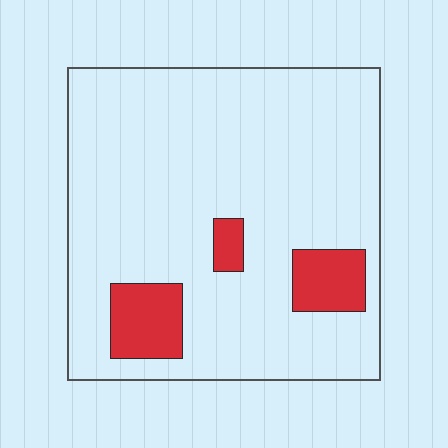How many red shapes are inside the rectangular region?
3.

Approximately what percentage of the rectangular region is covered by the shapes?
Approximately 10%.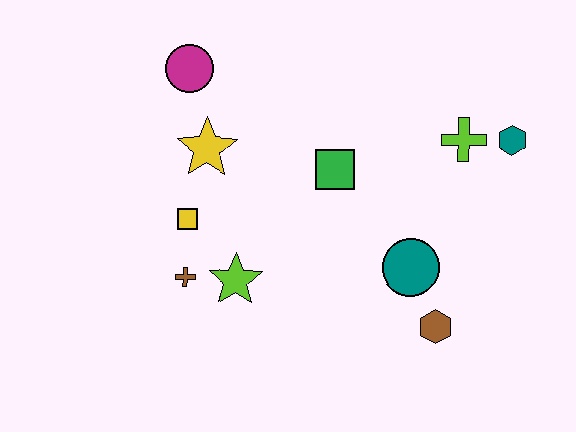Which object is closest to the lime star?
The brown cross is closest to the lime star.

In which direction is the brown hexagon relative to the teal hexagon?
The brown hexagon is below the teal hexagon.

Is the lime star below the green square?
Yes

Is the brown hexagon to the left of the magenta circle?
No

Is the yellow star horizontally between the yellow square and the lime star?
Yes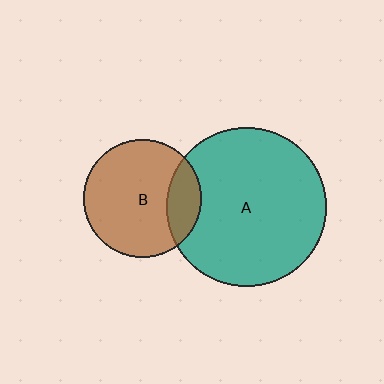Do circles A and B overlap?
Yes.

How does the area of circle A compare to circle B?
Approximately 1.8 times.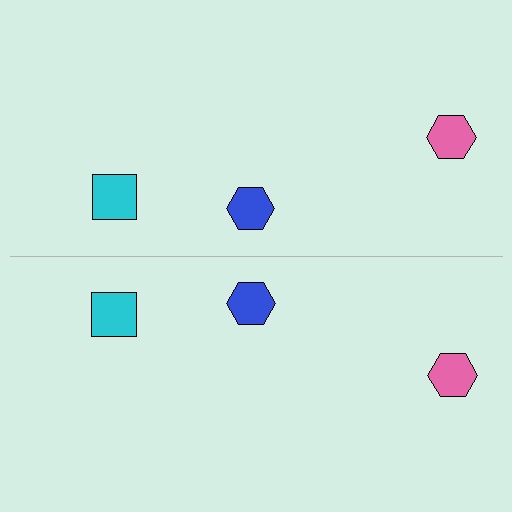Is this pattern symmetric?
Yes, this pattern has bilateral (reflection) symmetry.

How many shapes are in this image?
There are 6 shapes in this image.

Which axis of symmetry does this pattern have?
The pattern has a horizontal axis of symmetry running through the center of the image.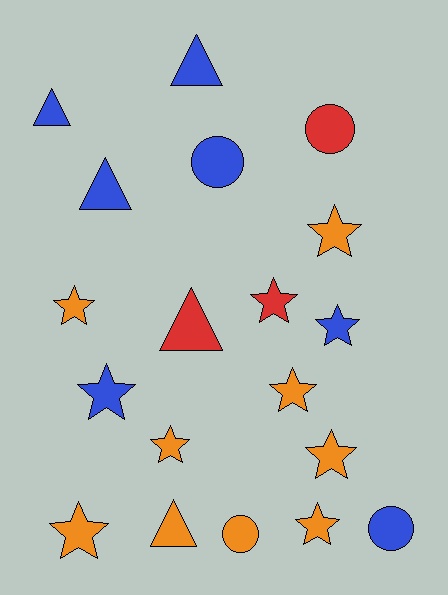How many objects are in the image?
There are 19 objects.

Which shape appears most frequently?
Star, with 10 objects.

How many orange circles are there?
There is 1 orange circle.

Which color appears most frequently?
Orange, with 9 objects.